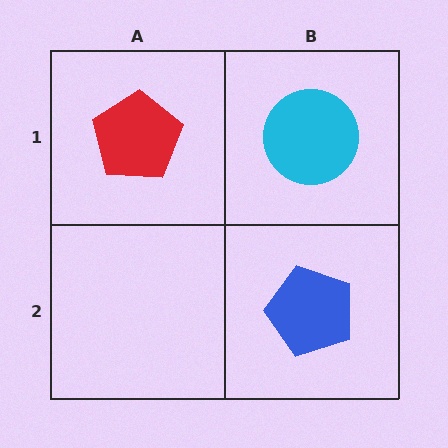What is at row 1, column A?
A red pentagon.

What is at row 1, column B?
A cyan circle.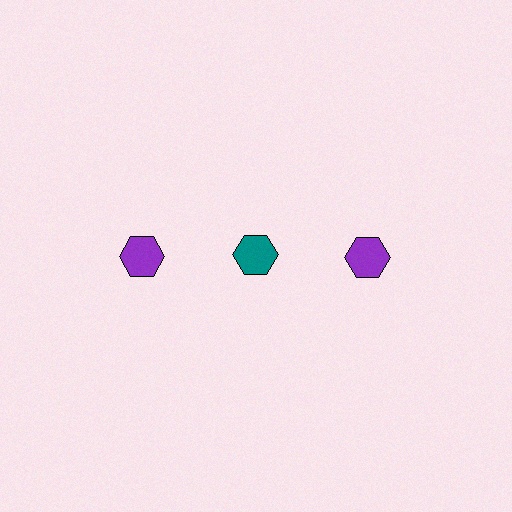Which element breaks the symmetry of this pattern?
The teal hexagon in the top row, second from left column breaks the symmetry. All other shapes are purple hexagons.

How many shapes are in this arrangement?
There are 3 shapes arranged in a grid pattern.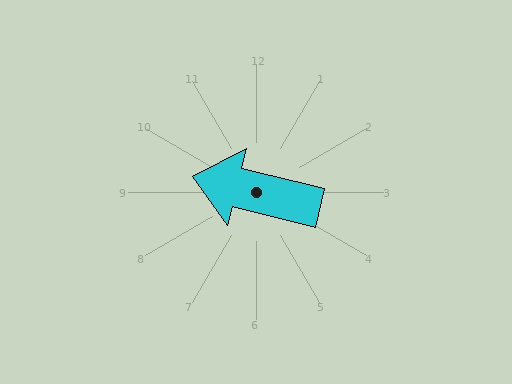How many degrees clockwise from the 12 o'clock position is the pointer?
Approximately 284 degrees.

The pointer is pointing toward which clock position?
Roughly 9 o'clock.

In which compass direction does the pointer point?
West.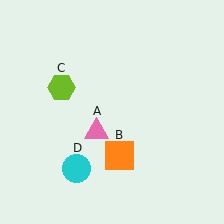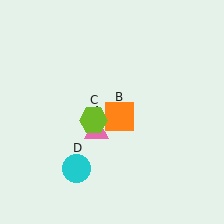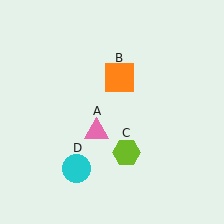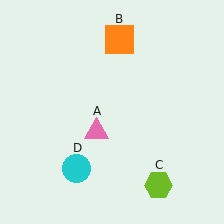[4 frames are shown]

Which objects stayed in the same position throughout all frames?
Pink triangle (object A) and cyan circle (object D) remained stationary.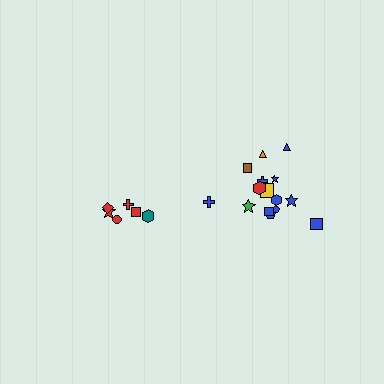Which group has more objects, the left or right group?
The right group.